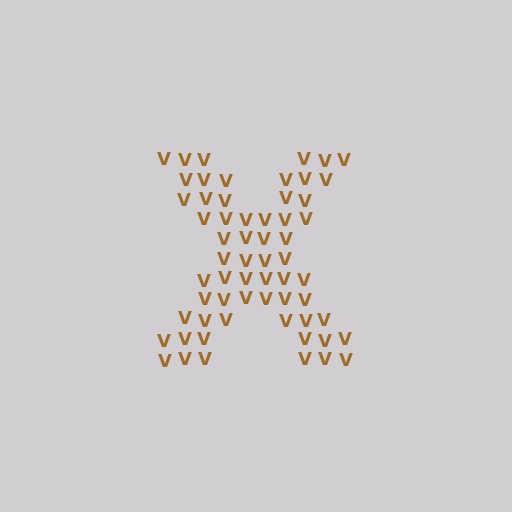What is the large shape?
The large shape is the letter X.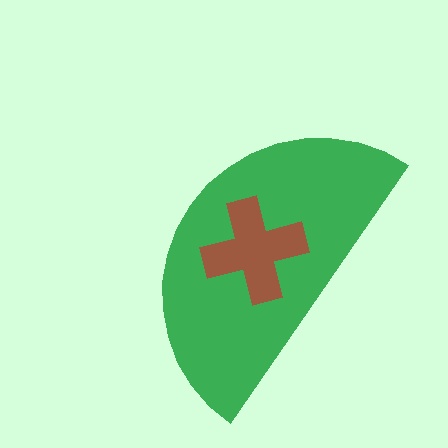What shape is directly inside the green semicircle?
The brown cross.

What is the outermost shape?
The green semicircle.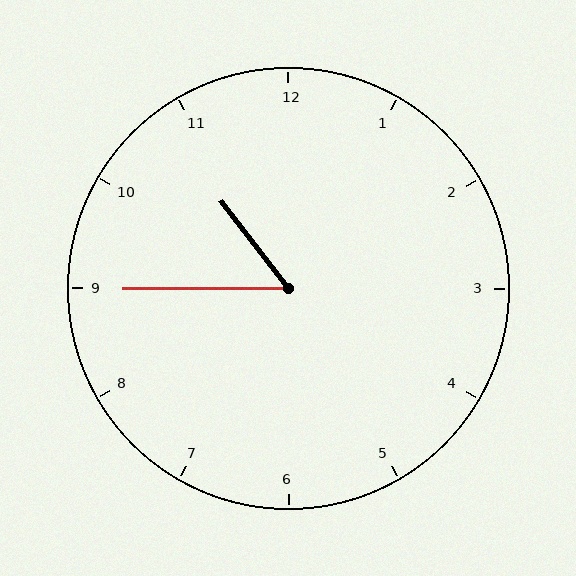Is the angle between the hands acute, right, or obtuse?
It is acute.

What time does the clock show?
10:45.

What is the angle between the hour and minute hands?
Approximately 52 degrees.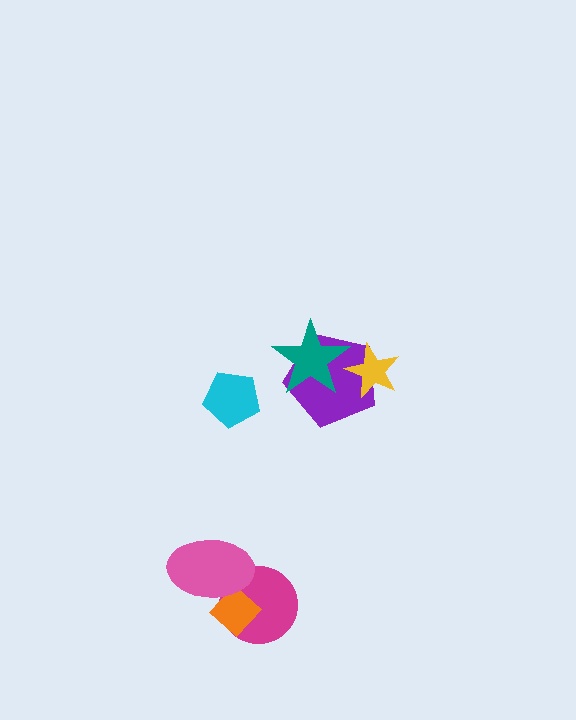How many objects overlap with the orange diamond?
2 objects overlap with the orange diamond.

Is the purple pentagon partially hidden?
Yes, it is partially covered by another shape.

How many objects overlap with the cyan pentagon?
0 objects overlap with the cyan pentagon.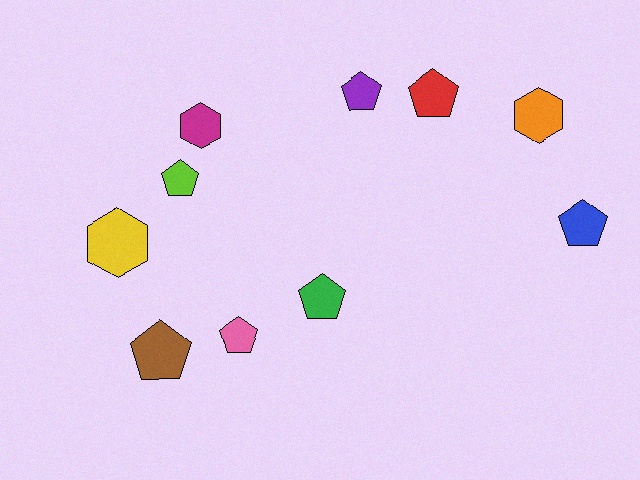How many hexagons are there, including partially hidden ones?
There are 3 hexagons.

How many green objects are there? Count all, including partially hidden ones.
There is 1 green object.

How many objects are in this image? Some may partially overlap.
There are 10 objects.